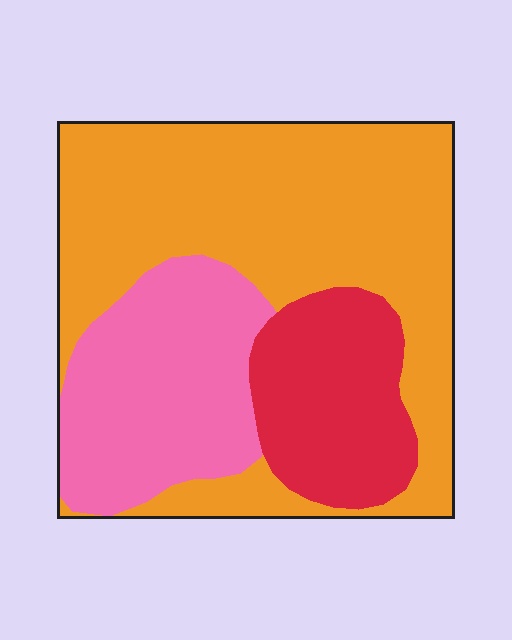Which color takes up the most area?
Orange, at roughly 55%.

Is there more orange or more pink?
Orange.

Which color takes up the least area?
Red, at roughly 20%.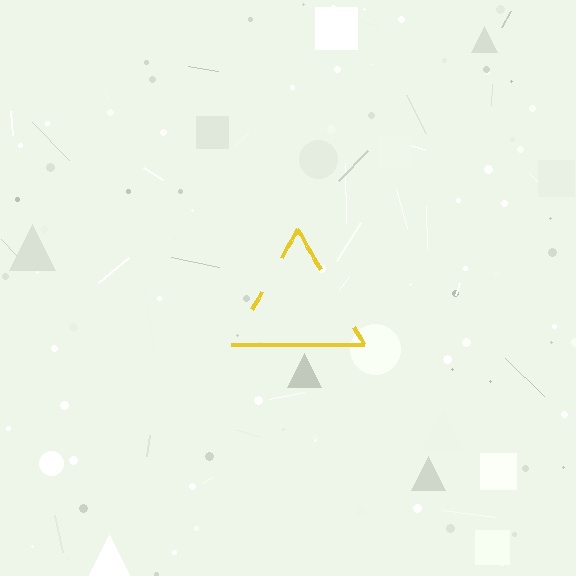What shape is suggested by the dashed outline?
The dashed outline suggests a triangle.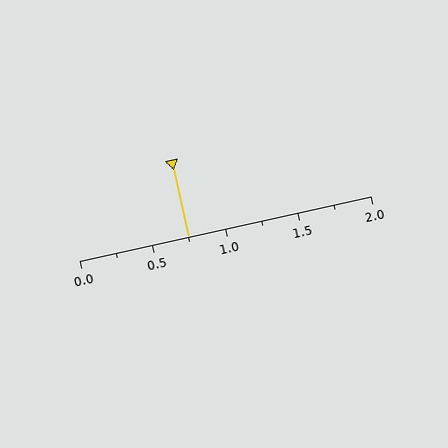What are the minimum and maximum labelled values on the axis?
The axis runs from 0.0 to 2.0.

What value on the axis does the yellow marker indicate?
The marker indicates approximately 0.75.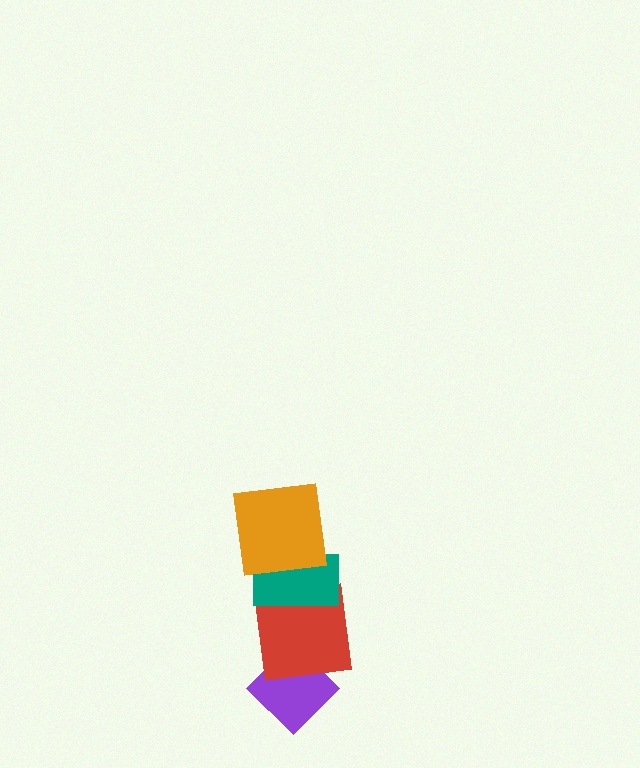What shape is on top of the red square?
The teal rectangle is on top of the red square.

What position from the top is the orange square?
The orange square is 1st from the top.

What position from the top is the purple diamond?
The purple diamond is 4th from the top.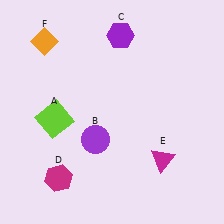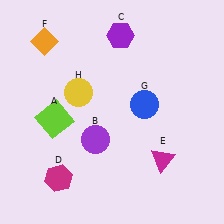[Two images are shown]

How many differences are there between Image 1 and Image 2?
There are 2 differences between the two images.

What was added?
A blue circle (G), a yellow circle (H) were added in Image 2.